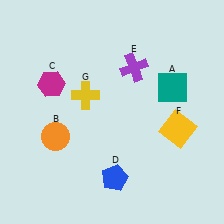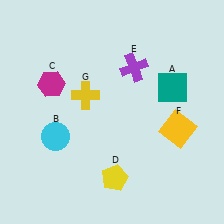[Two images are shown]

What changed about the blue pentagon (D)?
In Image 1, D is blue. In Image 2, it changed to yellow.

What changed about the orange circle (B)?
In Image 1, B is orange. In Image 2, it changed to cyan.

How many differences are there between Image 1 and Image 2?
There are 2 differences between the two images.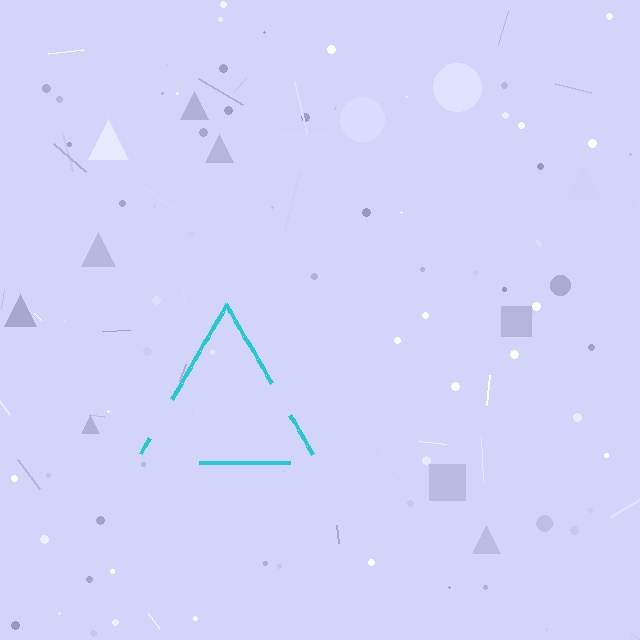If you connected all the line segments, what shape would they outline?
They would outline a triangle.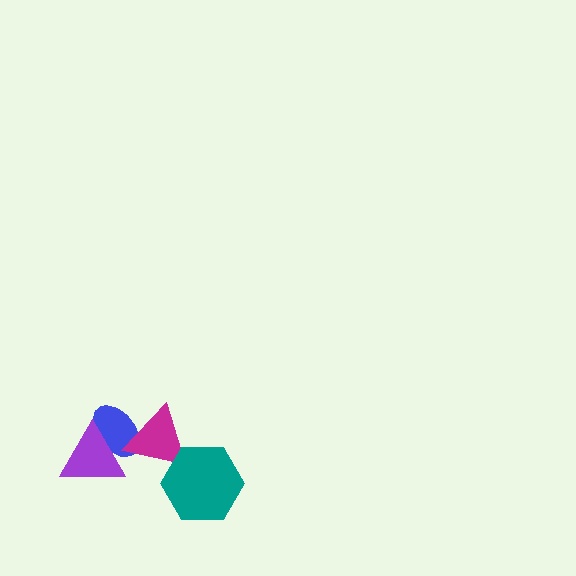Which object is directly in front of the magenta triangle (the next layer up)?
The purple triangle is directly in front of the magenta triangle.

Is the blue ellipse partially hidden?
Yes, it is partially covered by another shape.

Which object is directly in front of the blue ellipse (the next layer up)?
The magenta triangle is directly in front of the blue ellipse.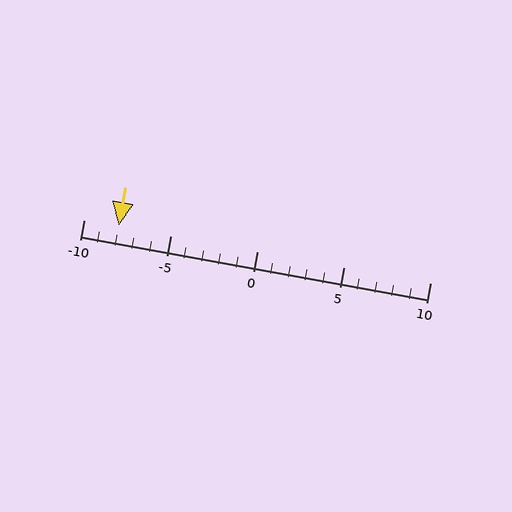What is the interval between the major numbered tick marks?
The major tick marks are spaced 5 units apart.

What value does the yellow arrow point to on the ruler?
The yellow arrow points to approximately -8.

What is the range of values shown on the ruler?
The ruler shows values from -10 to 10.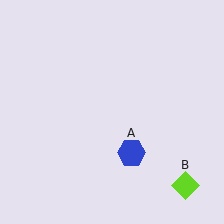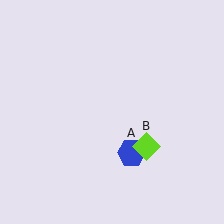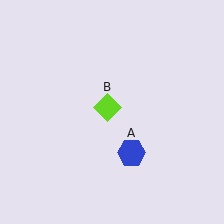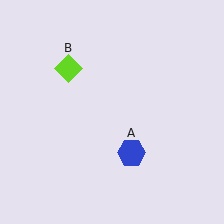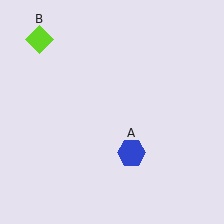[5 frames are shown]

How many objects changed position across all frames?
1 object changed position: lime diamond (object B).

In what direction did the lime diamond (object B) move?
The lime diamond (object B) moved up and to the left.